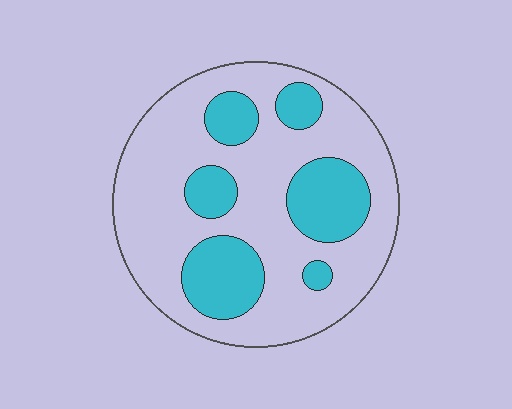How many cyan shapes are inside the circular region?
6.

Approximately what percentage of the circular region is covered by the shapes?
Approximately 30%.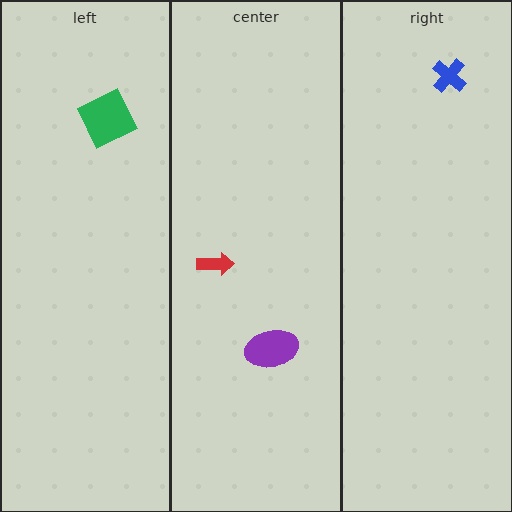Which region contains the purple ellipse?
The center region.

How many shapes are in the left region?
1.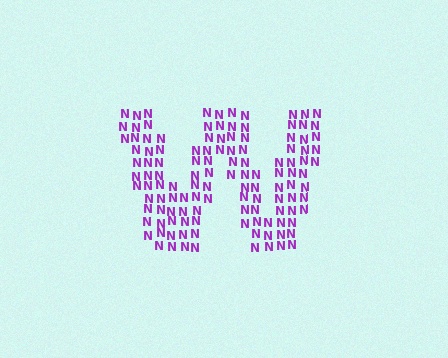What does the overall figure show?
The overall figure shows the letter W.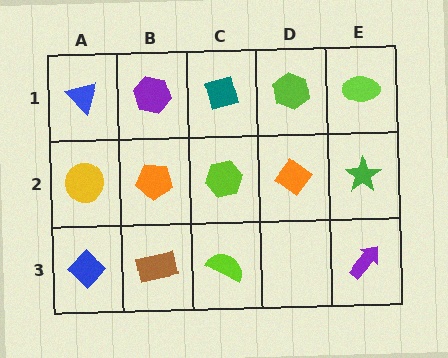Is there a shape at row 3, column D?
No, that cell is empty.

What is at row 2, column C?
A lime hexagon.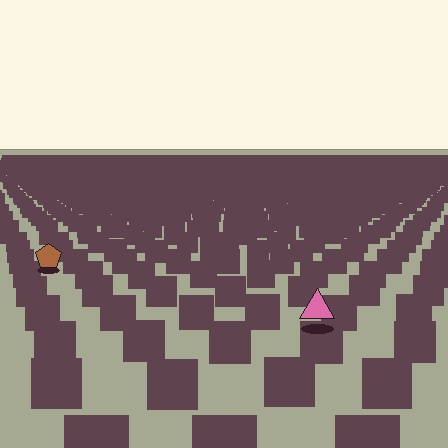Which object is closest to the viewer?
The pink triangle is closest. The texture marks near it are larger and more spread out.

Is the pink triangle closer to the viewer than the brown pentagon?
Yes. The pink triangle is closer — you can tell from the texture gradient: the ground texture is coarser near it.